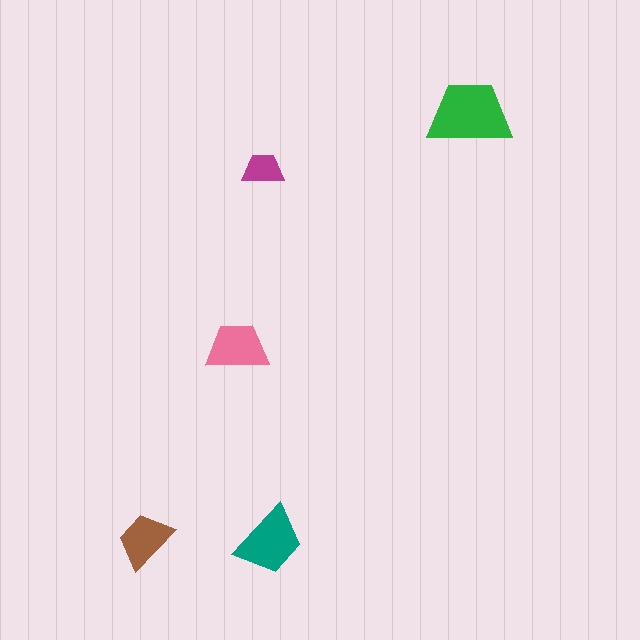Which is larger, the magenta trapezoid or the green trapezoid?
The green one.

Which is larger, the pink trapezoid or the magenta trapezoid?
The pink one.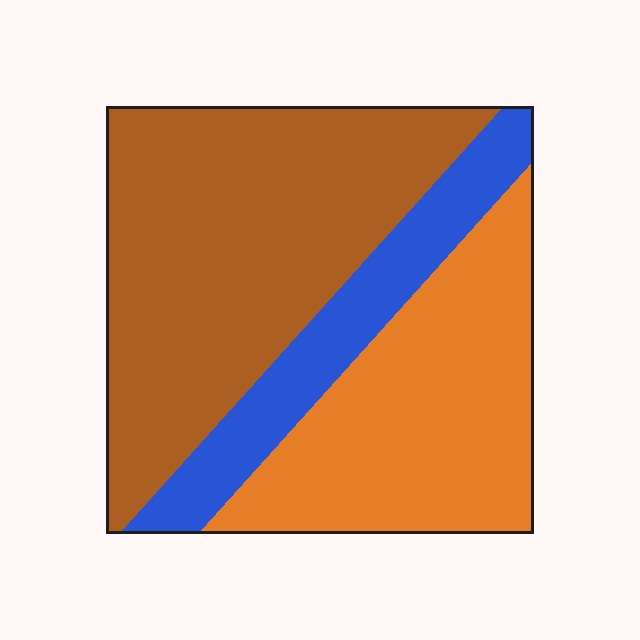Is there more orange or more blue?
Orange.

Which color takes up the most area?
Brown, at roughly 50%.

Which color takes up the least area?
Blue, at roughly 20%.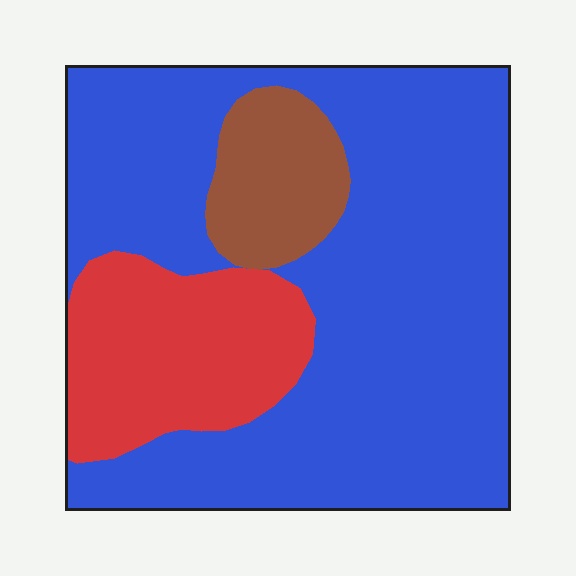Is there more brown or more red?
Red.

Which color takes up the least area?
Brown, at roughly 10%.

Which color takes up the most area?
Blue, at roughly 70%.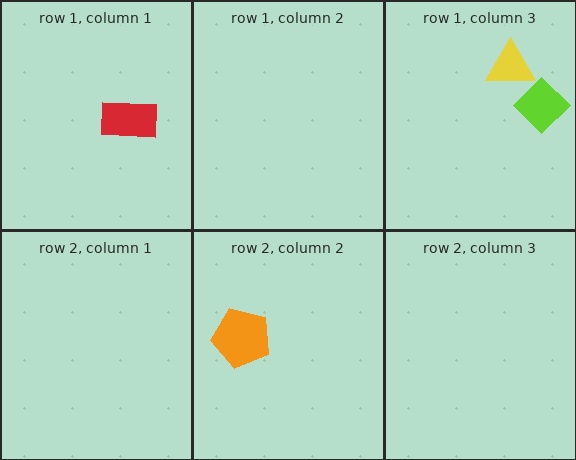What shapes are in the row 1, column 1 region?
The red rectangle.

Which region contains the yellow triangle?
The row 1, column 3 region.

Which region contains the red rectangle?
The row 1, column 1 region.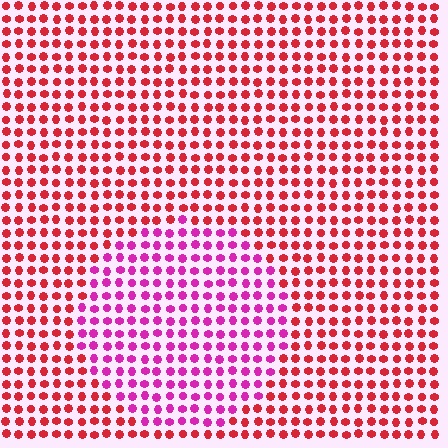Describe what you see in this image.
The image is filled with small red elements in a uniform arrangement. A circle-shaped region is visible where the elements are tinted to a slightly different hue, forming a subtle color boundary.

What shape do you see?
I see a circle.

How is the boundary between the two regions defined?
The boundary is defined purely by a slight shift in hue (about 42 degrees). Spacing, size, and orientation are identical on both sides.